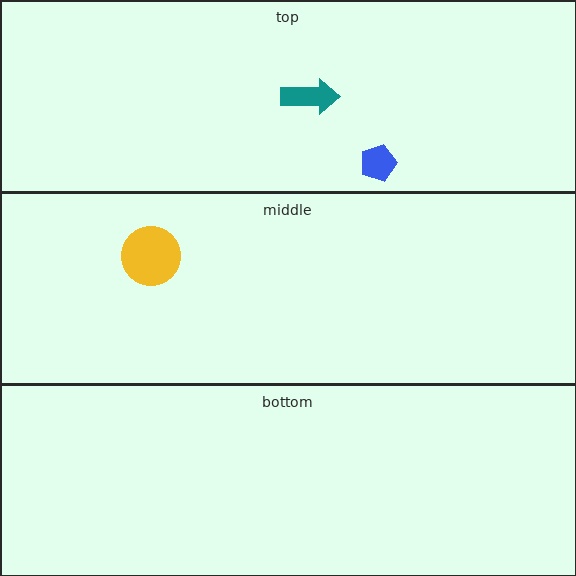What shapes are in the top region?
The blue pentagon, the teal arrow.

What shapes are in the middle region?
The yellow circle.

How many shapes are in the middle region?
1.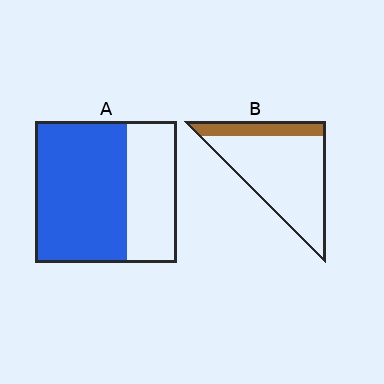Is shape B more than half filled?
No.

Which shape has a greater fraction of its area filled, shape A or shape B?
Shape A.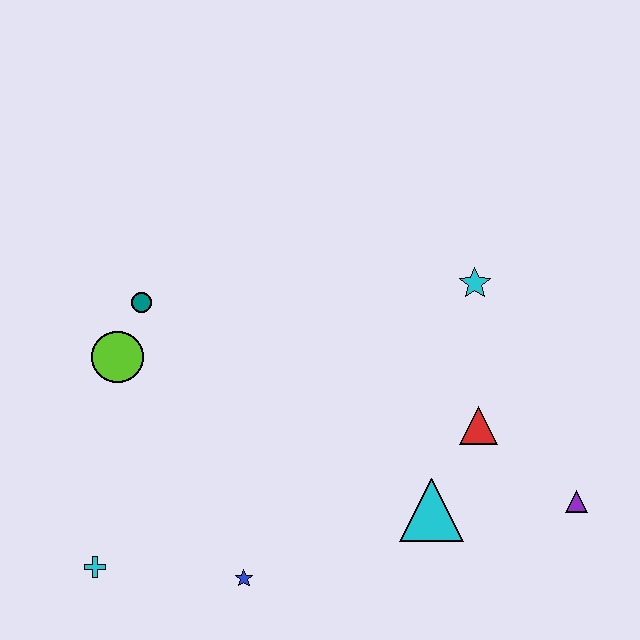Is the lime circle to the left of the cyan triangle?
Yes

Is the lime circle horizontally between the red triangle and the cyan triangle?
No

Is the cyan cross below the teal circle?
Yes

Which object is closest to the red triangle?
The cyan triangle is closest to the red triangle.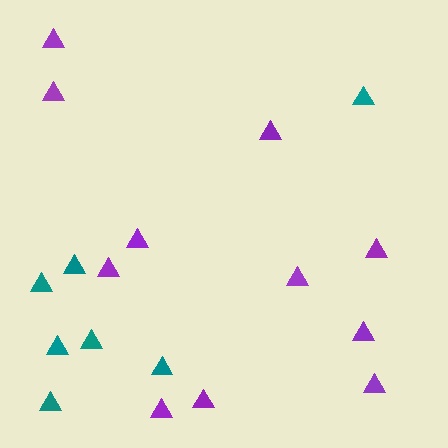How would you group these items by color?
There are 2 groups: one group of teal triangles (7) and one group of purple triangles (11).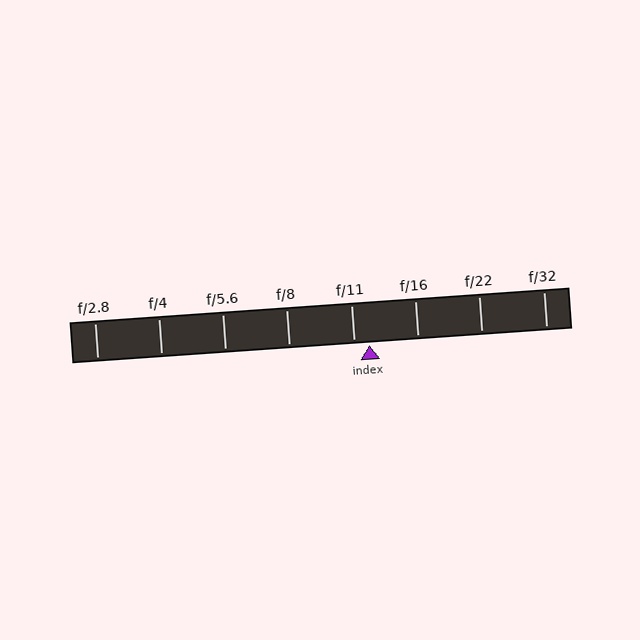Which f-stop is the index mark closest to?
The index mark is closest to f/11.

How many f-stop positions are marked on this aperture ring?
There are 8 f-stop positions marked.